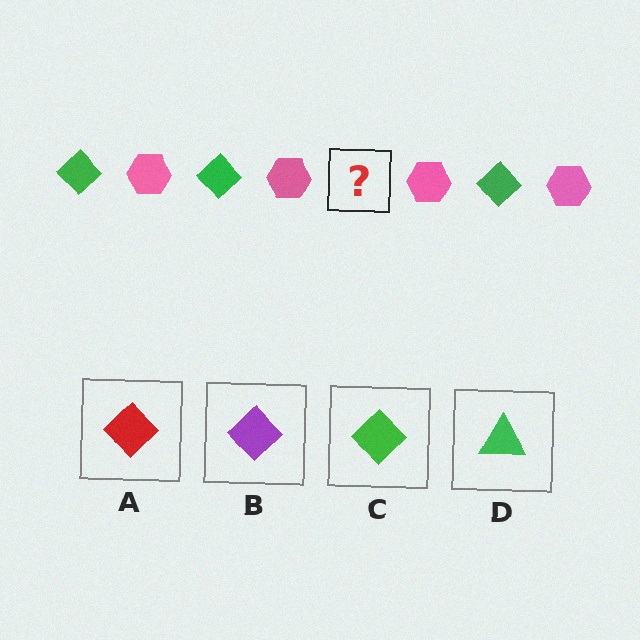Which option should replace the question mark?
Option C.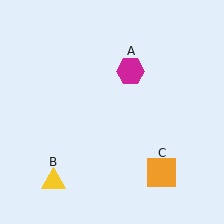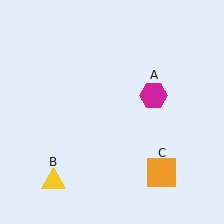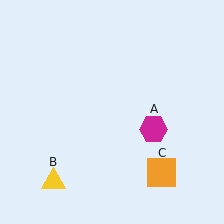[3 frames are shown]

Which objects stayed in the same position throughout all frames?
Yellow triangle (object B) and orange square (object C) remained stationary.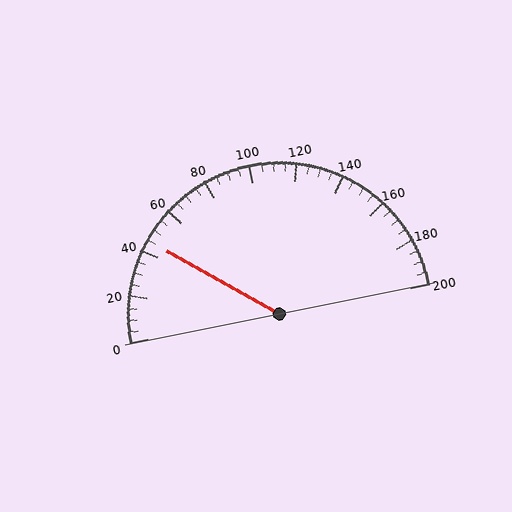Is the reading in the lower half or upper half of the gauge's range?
The reading is in the lower half of the range (0 to 200).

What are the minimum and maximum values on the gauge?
The gauge ranges from 0 to 200.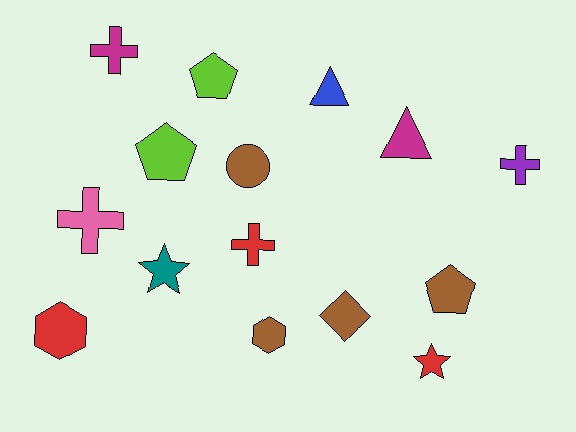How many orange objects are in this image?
There are no orange objects.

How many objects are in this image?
There are 15 objects.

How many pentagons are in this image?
There are 3 pentagons.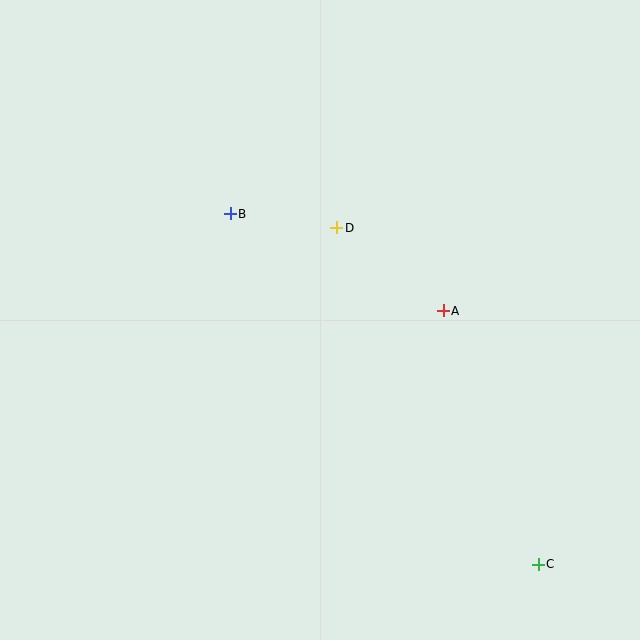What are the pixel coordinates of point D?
Point D is at (337, 228).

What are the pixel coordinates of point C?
Point C is at (538, 564).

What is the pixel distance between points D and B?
The distance between D and B is 108 pixels.